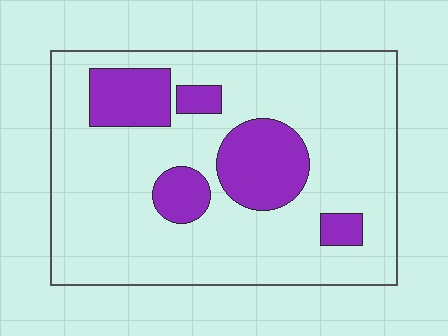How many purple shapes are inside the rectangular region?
5.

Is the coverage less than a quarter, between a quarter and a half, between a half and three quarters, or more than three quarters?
Less than a quarter.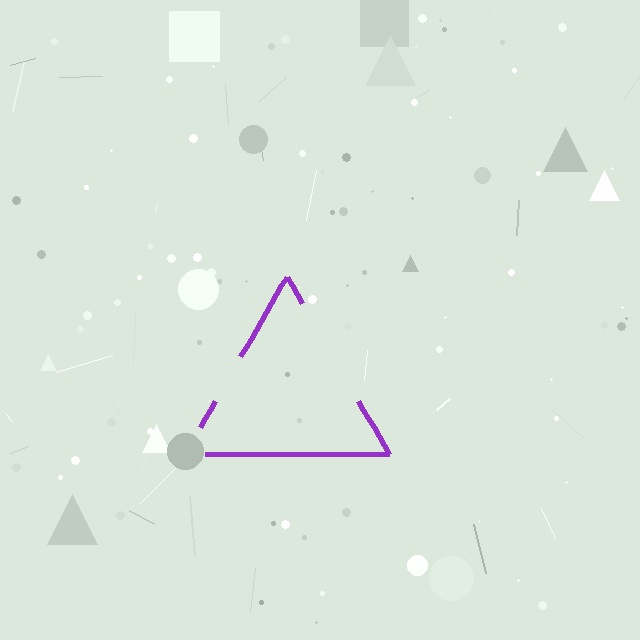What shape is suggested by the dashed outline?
The dashed outline suggests a triangle.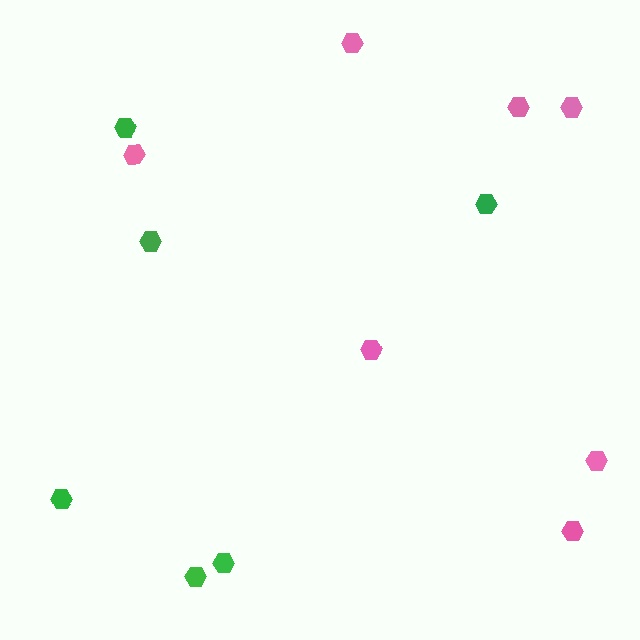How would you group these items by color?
There are 2 groups: one group of green hexagons (6) and one group of pink hexagons (7).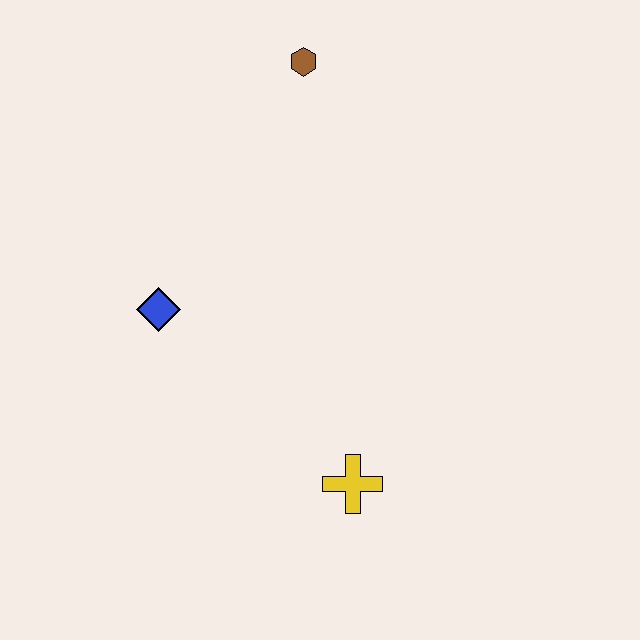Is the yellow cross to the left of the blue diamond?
No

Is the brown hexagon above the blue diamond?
Yes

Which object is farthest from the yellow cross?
The brown hexagon is farthest from the yellow cross.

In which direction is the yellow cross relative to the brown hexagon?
The yellow cross is below the brown hexagon.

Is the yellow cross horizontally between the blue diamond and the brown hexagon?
No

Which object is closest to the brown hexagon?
The blue diamond is closest to the brown hexagon.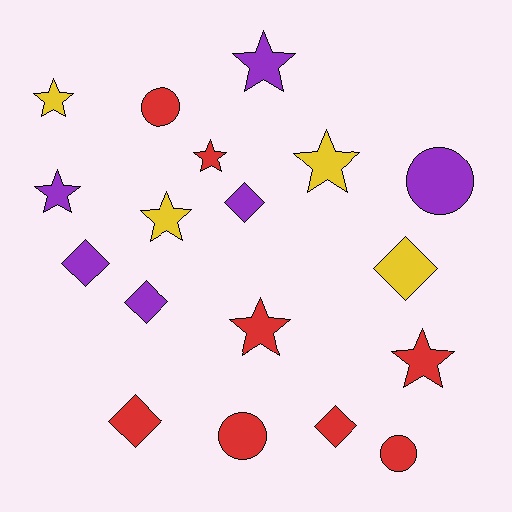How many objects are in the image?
There are 18 objects.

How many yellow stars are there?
There are 3 yellow stars.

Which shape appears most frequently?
Star, with 8 objects.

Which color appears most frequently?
Red, with 8 objects.